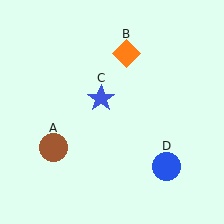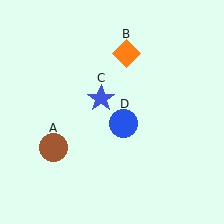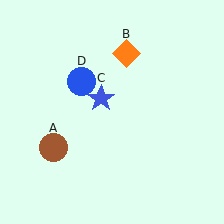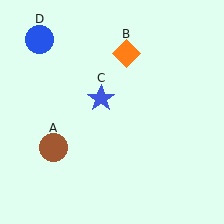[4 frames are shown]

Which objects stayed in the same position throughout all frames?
Brown circle (object A) and orange diamond (object B) and blue star (object C) remained stationary.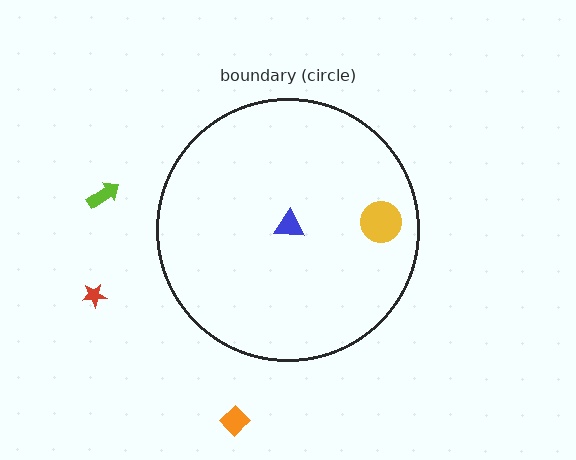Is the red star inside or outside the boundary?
Outside.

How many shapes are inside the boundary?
2 inside, 3 outside.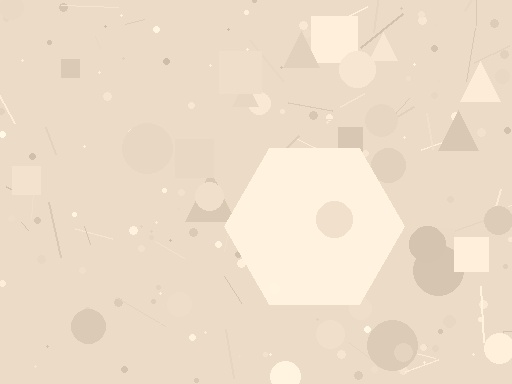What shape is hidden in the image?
A hexagon is hidden in the image.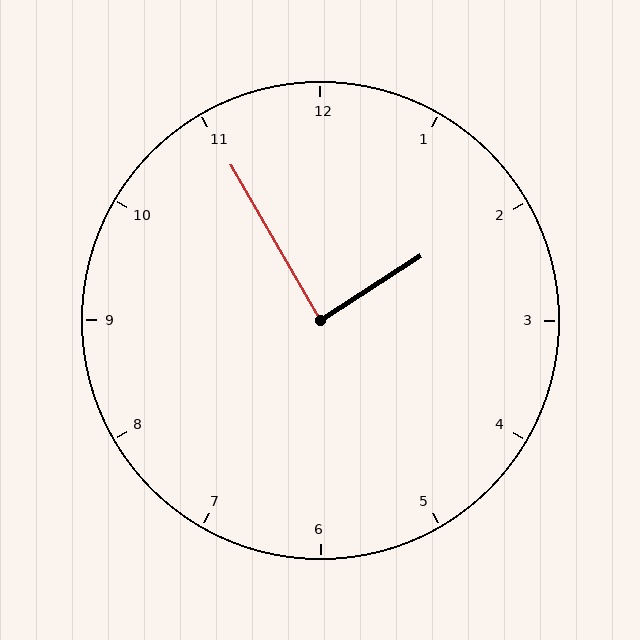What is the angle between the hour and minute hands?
Approximately 88 degrees.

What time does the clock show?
1:55.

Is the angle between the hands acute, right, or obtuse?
It is right.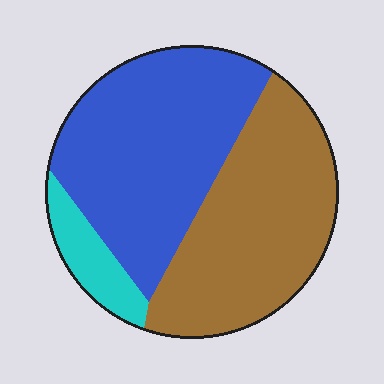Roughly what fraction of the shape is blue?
Blue covers 47% of the shape.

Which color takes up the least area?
Cyan, at roughly 10%.